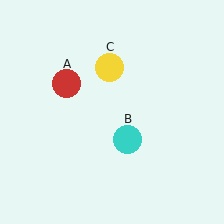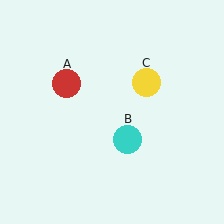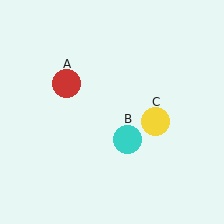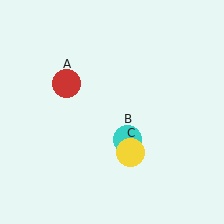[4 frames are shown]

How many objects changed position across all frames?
1 object changed position: yellow circle (object C).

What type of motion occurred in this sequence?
The yellow circle (object C) rotated clockwise around the center of the scene.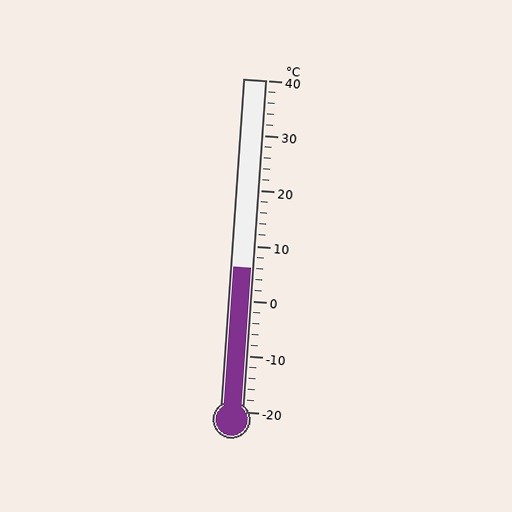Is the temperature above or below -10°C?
The temperature is above -10°C.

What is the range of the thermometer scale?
The thermometer scale ranges from -20°C to 40°C.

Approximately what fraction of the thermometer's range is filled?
The thermometer is filled to approximately 45% of its range.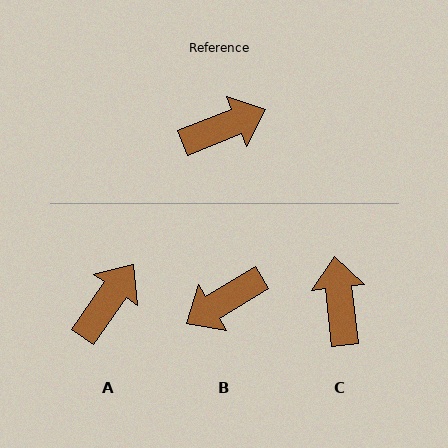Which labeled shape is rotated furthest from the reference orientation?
B, about 171 degrees away.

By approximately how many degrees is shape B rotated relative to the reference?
Approximately 171 degrees clockwise.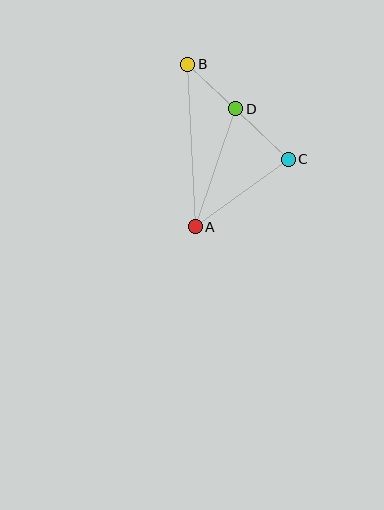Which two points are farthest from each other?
Points A and B are farthest from each other.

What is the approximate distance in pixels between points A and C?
The distance between A and C is approximately 115 pixels.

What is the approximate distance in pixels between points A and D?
The distance between A and D is approximately 125 pixels.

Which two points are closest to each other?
Points B and D are closest to each other.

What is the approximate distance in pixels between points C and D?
The distance between C and D is approximately 73 pixels.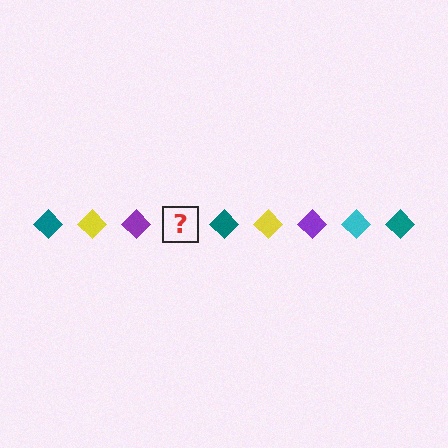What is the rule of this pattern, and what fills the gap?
The rule is that the pattern cycles through teal, yellow, purple, cyan diamonds. The gap should be filled with a cyan diamond.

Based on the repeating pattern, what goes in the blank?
The blank should be a cyan diamond.